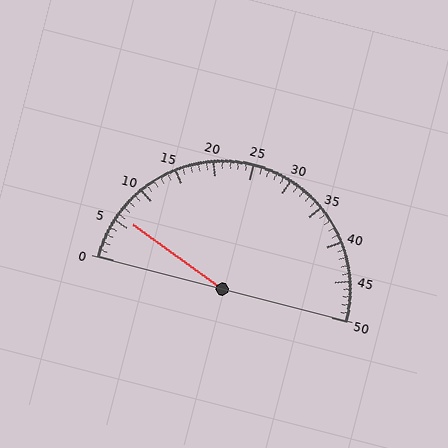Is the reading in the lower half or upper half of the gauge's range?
The reading is in the lower half of the range (0 to 50).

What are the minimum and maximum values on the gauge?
The gauge ranges from 0 to 50.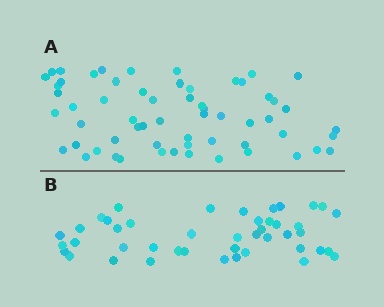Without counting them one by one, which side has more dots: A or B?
Region A (the top region) has more dots.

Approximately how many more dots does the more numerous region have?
Region A has approximately 15 more dots than region B.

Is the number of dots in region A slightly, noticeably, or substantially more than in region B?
Region A has noticeably more, but not dramatically so. The ratio is roughly 1.4 to 1.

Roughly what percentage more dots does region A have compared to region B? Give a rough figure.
About 35% more.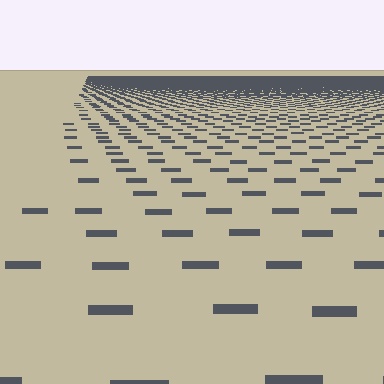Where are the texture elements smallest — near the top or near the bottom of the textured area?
Near the top.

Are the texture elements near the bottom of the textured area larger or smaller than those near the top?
Larger. Near the bottom, elements are closer to the viewer and appear at a bigger on-screen size.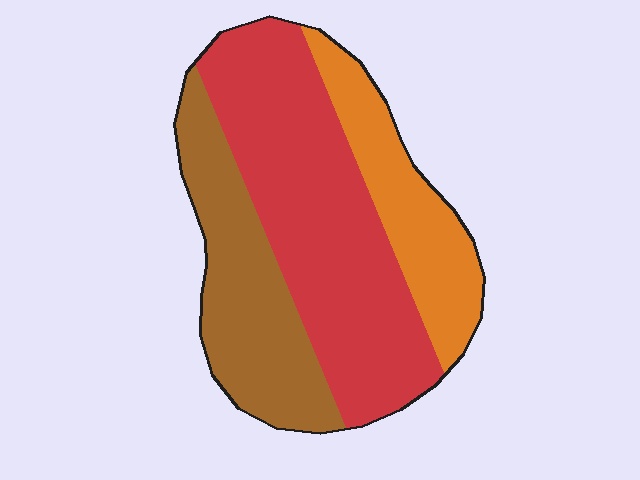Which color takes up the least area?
Orange, at roughly 20%.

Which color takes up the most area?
Red, at roughly 50%.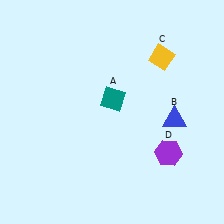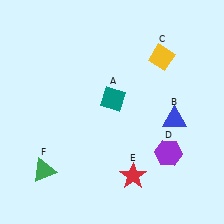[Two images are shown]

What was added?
A red star (E), a green triangle (F) were added in Image 2.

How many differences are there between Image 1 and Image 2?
There are 2 differences between the two images.